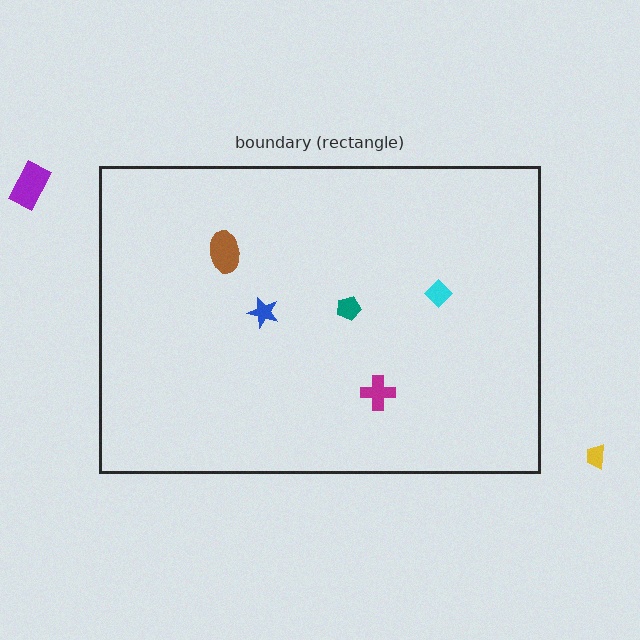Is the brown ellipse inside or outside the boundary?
Inside.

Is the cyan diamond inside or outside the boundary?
Inside.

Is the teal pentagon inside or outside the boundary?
Inside.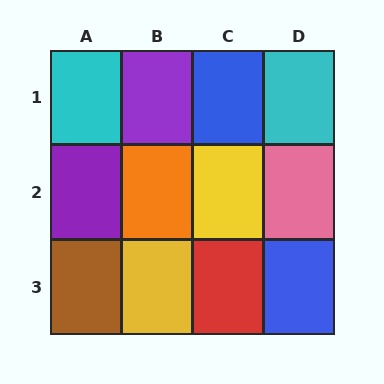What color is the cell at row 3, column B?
Yellow.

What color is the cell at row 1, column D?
Cyan.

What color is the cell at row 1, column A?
Cyan.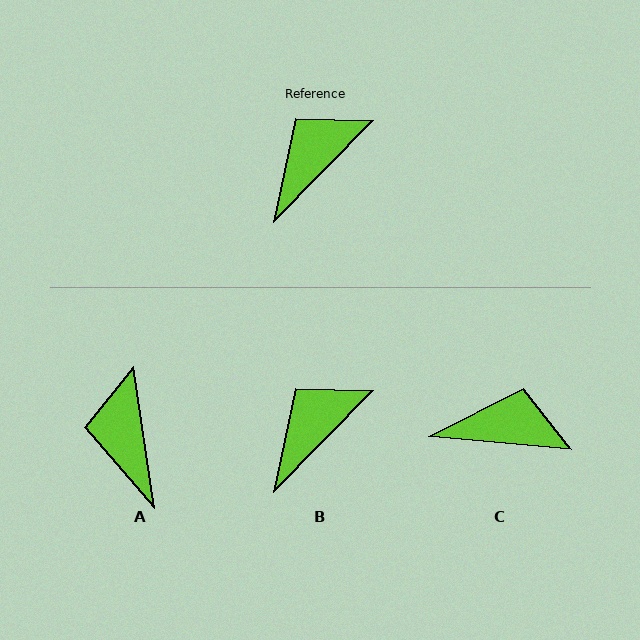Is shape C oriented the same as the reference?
No, it is off by about 51 degrees.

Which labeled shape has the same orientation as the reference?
B.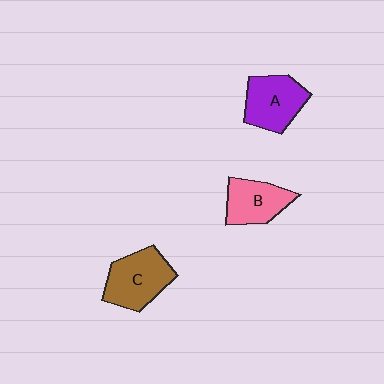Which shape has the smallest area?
Shape B (pink).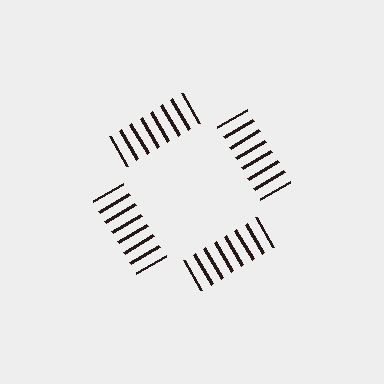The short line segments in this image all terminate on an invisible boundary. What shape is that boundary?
An illusory square — the line segments terminate on its edges but no continuous stroke is drawn.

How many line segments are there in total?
32 — 8 along each of the 4 edges.